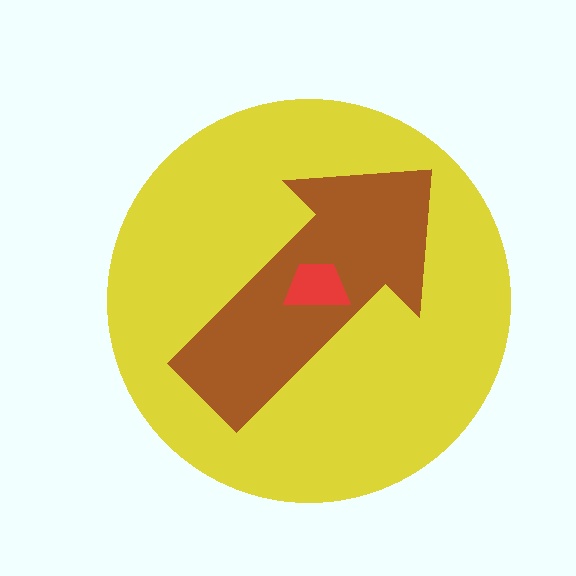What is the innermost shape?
The red trapezoid.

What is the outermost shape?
The yellow circle.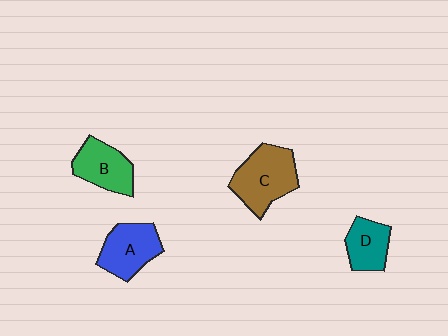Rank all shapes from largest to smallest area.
From largest to smallest: C (brown), A (blue), B (green), D (teal).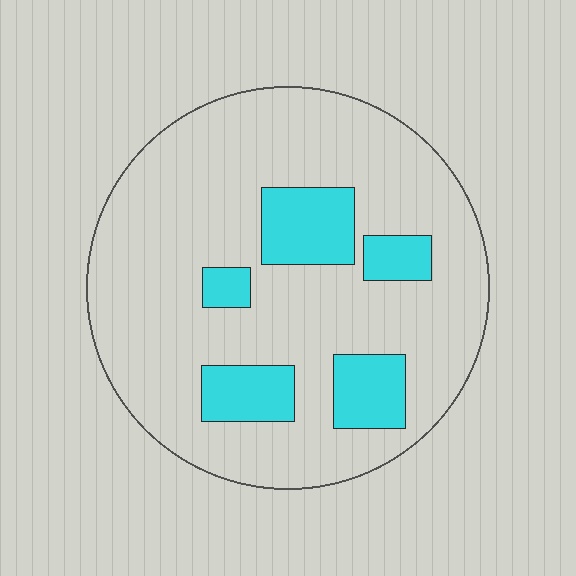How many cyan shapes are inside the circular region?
5.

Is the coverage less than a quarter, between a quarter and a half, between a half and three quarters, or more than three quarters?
Less than a quarter.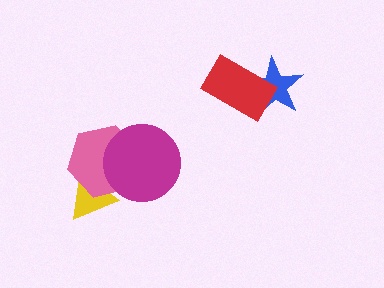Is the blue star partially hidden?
Yes, it is partially covered by another shape.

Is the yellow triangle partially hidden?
Yes, it is partially covered by another shape.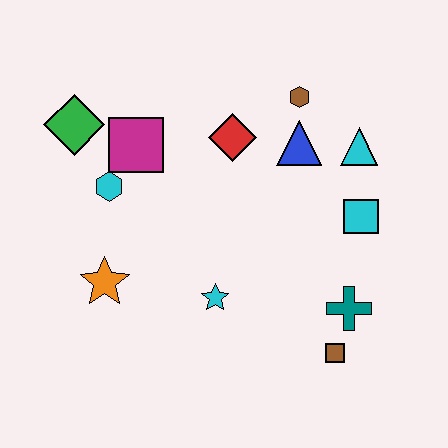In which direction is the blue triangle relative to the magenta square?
The blue triangle is to the right of the magenta square.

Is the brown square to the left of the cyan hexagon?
No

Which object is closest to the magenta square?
The cyan hexagon is closest to the magenta square.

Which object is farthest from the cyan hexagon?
The brown square is farthest from the cyan hexagon.